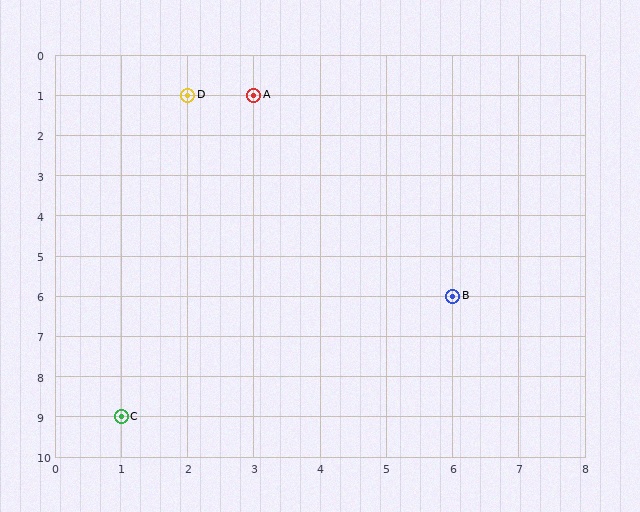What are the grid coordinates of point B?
Point B is at grid coordinates (6, 6).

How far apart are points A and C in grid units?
Points A and C are 2 columns and 8 rows apart (about 8.2 grid units diagonally).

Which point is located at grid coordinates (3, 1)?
Point A is at (3, 1).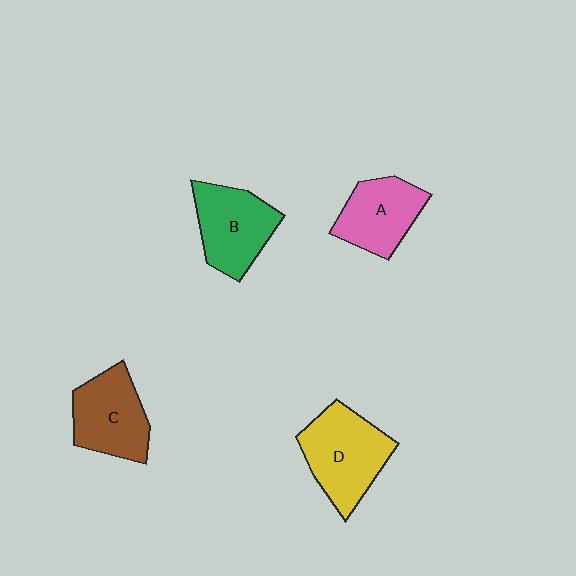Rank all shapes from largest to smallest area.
From largest to smallest: D (yellow), B (green), C (brown), A (pink).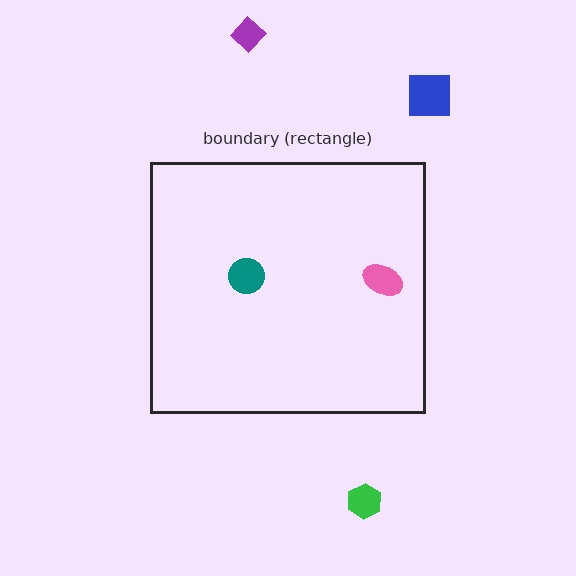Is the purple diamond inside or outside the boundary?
Outside.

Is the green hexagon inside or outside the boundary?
Outside.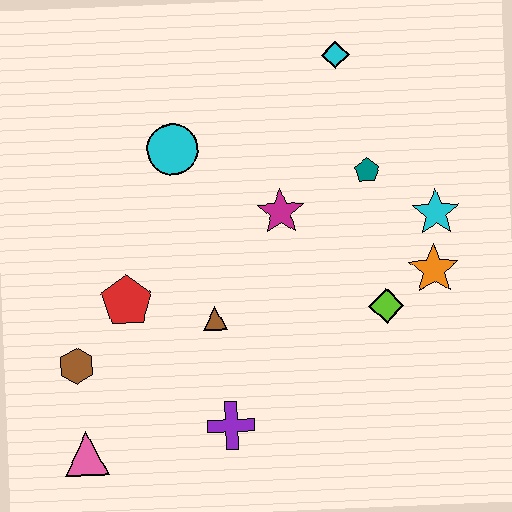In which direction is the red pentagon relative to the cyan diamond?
The red pentagon is below the cyan diamond.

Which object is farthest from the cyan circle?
The pink triangle is farthest from the cyan circle.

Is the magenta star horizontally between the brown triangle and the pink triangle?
No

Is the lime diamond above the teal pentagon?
No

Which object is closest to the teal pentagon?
The cyan star is closest to the teal pentagon.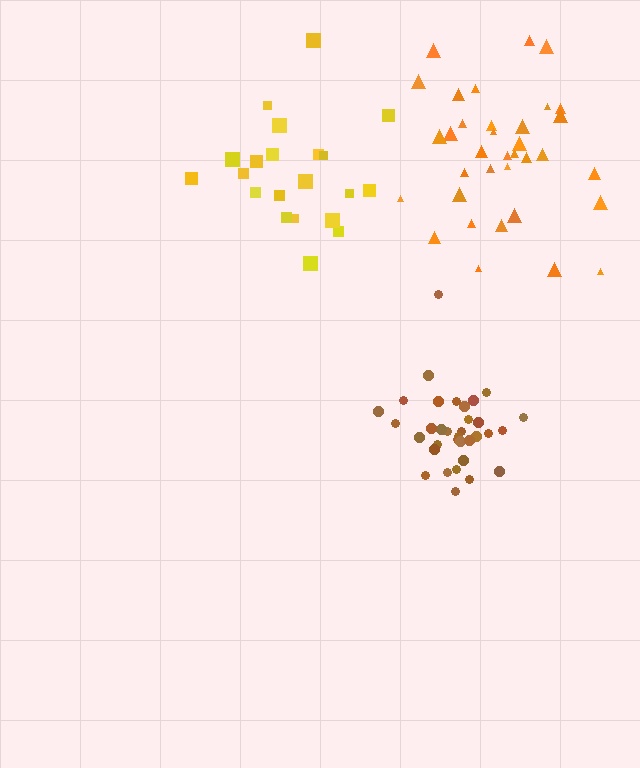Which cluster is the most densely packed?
Brown.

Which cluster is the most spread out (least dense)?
Orange.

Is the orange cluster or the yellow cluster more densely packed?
Yellow.